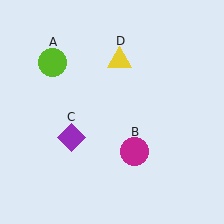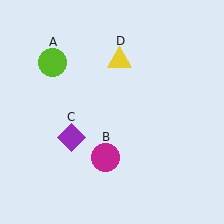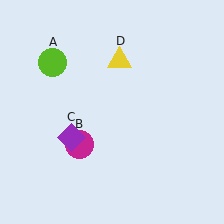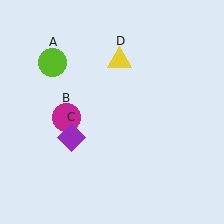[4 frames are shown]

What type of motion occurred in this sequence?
The magenta circle (object B) rotated clockwise around the center of the scene.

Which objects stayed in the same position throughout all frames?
Lime circle (object A) and purple diamond (object C) and yellow triangle (object D) remained stationary.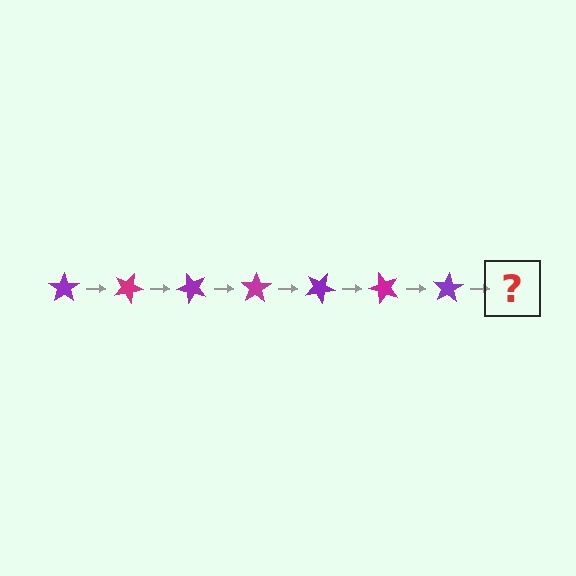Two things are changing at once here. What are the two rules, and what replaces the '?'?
The two rules are that it rotates 25 degrees each step and the color cycles through purple and magenta. The '?' should be a magenta star, rotated 175 degrees from the start.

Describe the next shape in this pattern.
It should be a magenta star, rotated 175 degrees from the start.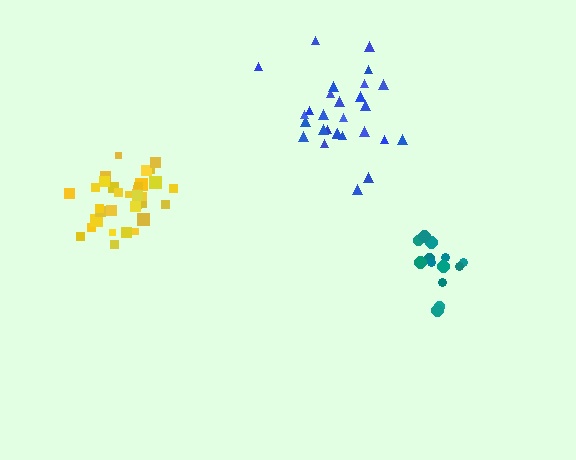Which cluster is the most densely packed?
Yellow.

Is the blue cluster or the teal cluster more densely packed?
Blue.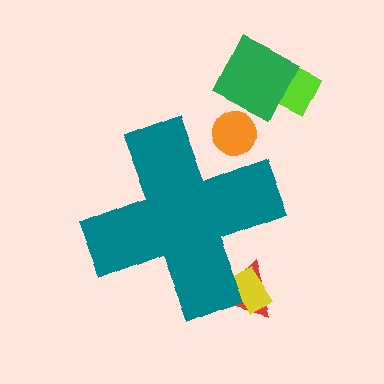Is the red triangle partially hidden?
Yes, the red triangle is partially hidden behind the teal cross.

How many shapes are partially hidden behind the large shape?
3 shapes are partially hidden.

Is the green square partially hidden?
No, the green square is fully visible.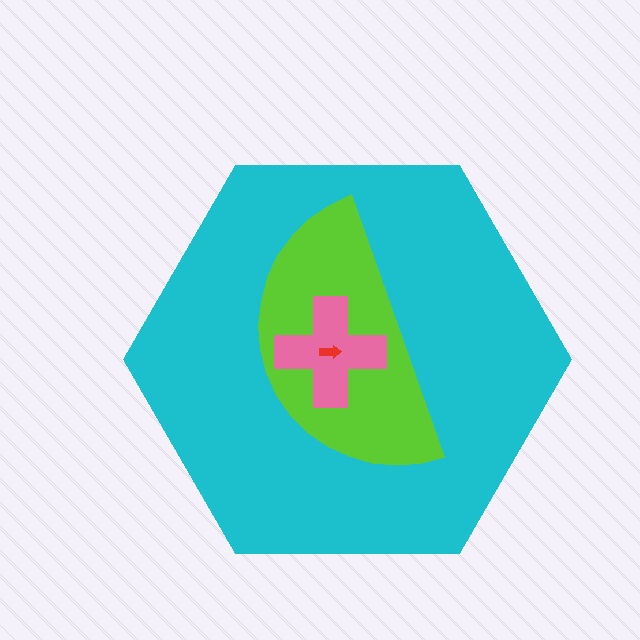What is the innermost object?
The red arrow.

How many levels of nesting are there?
4.